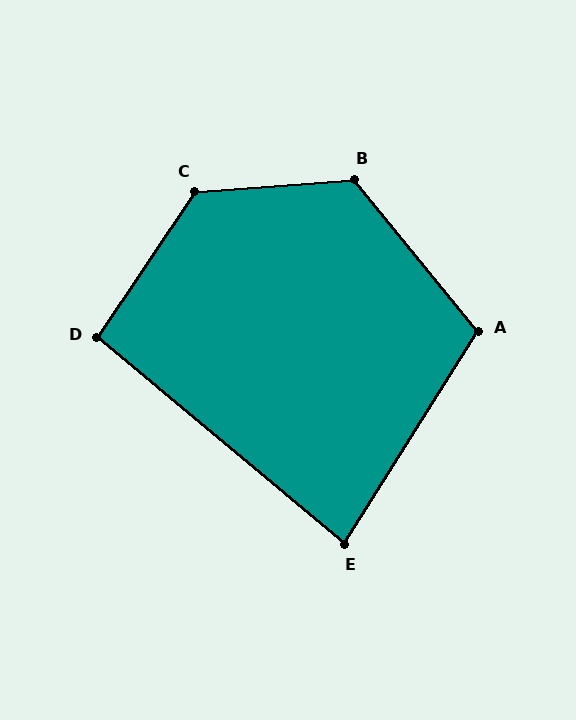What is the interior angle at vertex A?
Approximately 109 degrees (obtuse).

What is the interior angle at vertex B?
Approximately 125 degrees (obtuse).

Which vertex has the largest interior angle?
C, at approximately 128 degrees.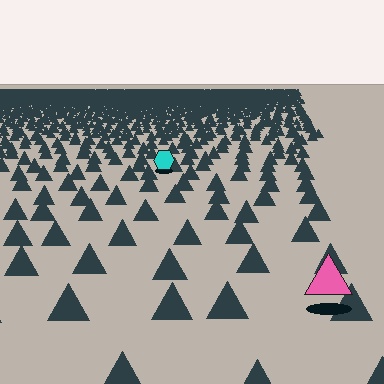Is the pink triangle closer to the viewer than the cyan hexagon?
Yes. The pink triangle is closer — you can tell from the texture gradient: the ground texture is coarser near it.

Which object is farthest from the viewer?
The cyan hexagon is farthest from the viewer. It appears smaller and the ground texture around it is denser.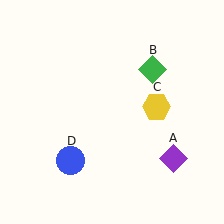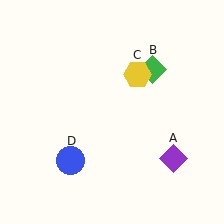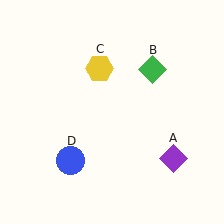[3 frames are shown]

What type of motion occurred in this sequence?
The yellow hexagon (object C) rotated counterclockwise around the center of the scene.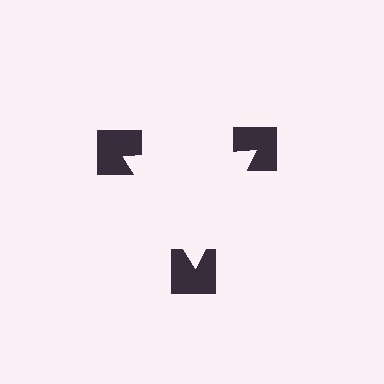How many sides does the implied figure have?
3 sides.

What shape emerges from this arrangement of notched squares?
An illusory triangle — its edges are inferred from the aligned wedge cuts in the notched squares, not physically drawn.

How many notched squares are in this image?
There are 3 — one at each vertex of the illusory triangle.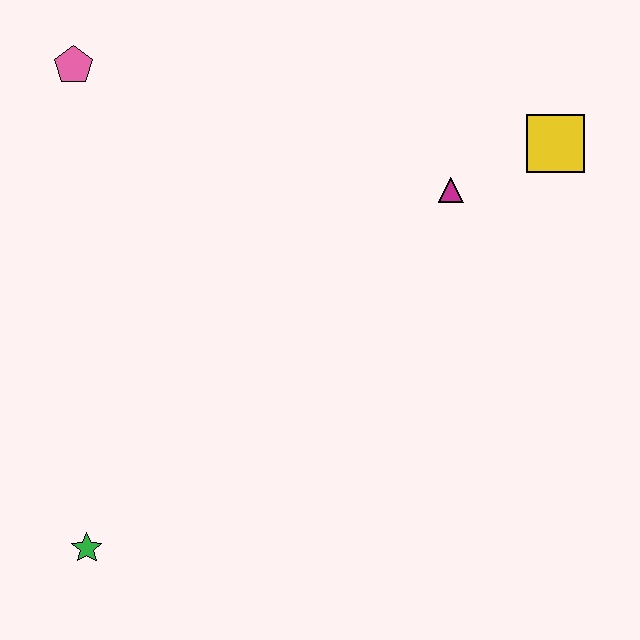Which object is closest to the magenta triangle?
The yellow square is closest to the magenta triangle.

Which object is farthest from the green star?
The yellow square is farthest from the green star.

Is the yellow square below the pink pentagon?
Yes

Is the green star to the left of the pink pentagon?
No